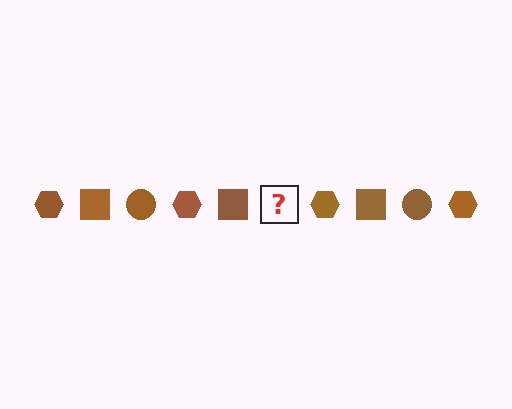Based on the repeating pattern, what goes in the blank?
The blank should be a brown circle.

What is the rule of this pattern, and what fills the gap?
The rule is that the pattern cycles through hexagon, square, circle shapes in brown. The gap should be filled with a brown circle.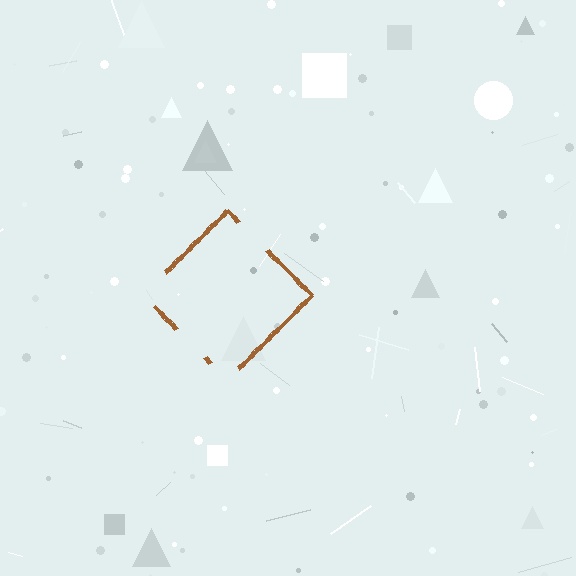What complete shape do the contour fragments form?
The contour fragments form a diamond.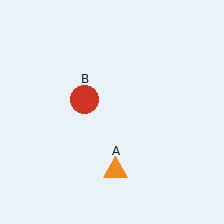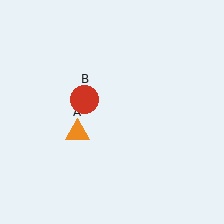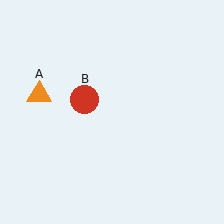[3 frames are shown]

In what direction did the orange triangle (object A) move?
The orange triangle (object A) moved up and to the left.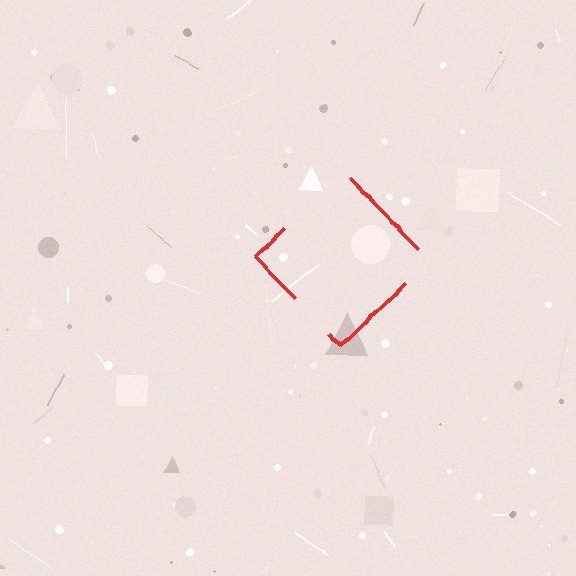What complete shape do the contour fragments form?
The contour fragments form a diamond.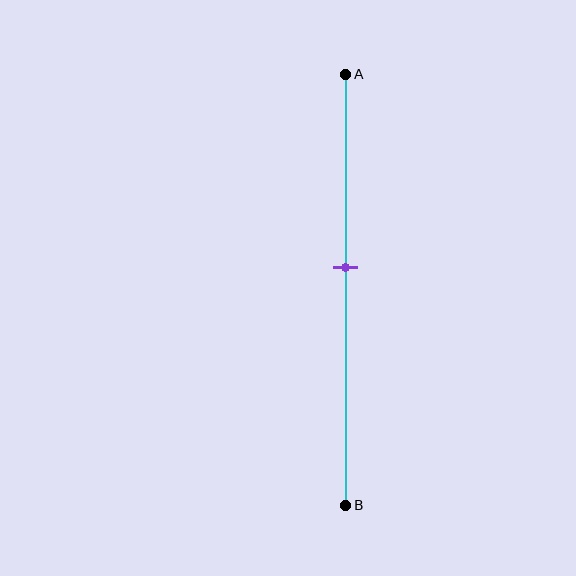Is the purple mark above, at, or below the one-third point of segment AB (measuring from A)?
The purple mark is below the one-third point of segment AB.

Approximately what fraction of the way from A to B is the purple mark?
The purple mark is approximately 45% of the way from A to B.